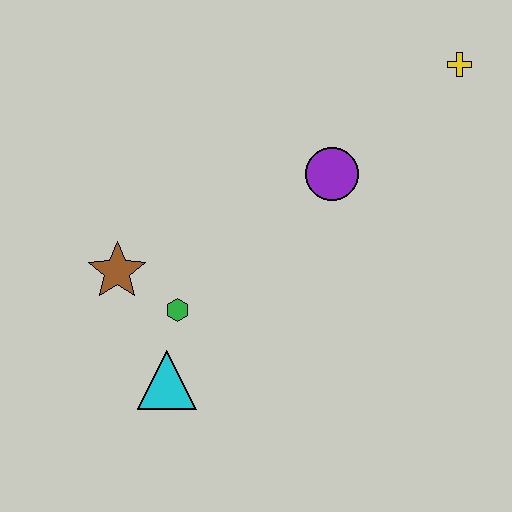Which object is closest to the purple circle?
The yellow cross is closest to the purple circle.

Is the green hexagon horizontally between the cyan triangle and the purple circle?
Yes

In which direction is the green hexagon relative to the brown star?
The green hexagon is to the right of the brown star.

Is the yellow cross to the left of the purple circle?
No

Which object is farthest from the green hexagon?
The yellow cross is farthest from the green hexagon.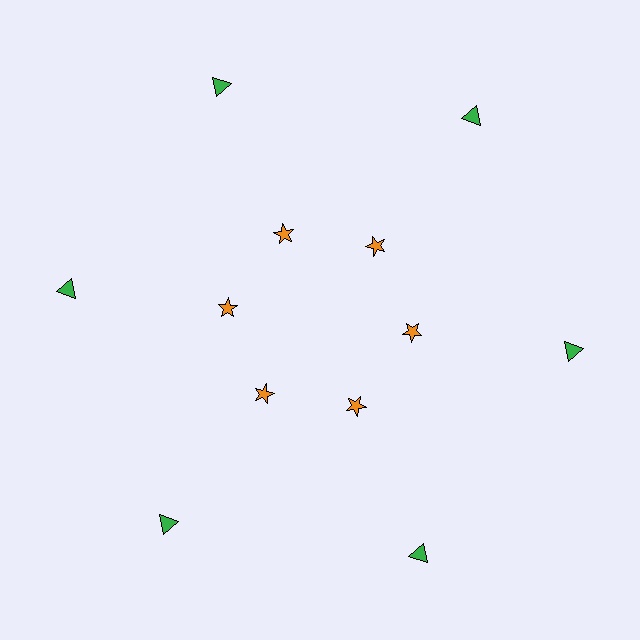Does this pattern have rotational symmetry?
Yes, this pattern has 6-fold rotational symmetry. It looks the same after rotating 60 degrees around the center.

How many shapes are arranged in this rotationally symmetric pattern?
There are 12 shapes, arranged in 6 groups of 2.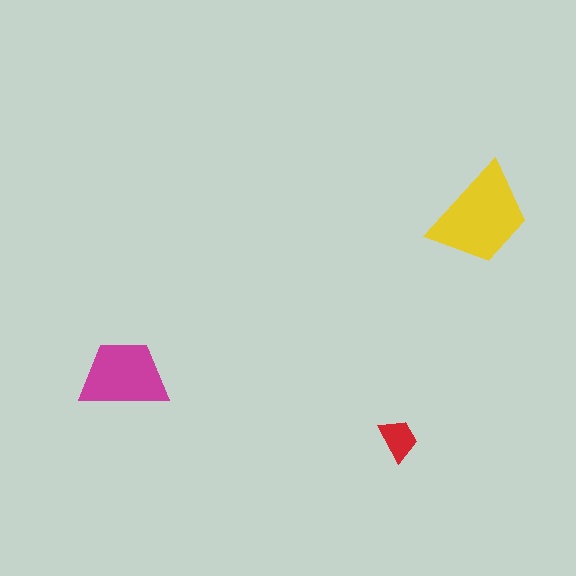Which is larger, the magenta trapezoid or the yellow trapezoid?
The yellow one.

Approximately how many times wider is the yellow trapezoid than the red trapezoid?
About 2.5 times wider.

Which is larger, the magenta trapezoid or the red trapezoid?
The magenta one.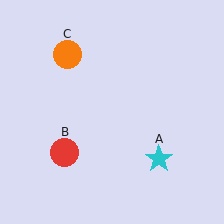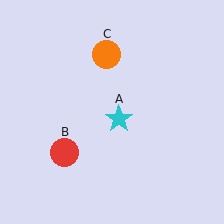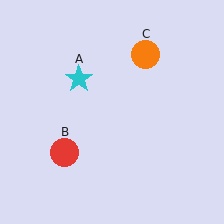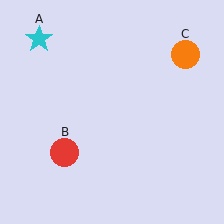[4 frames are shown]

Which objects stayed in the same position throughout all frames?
Red circle (object B) remained stationary.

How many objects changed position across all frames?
2 objects changed position: cyan star (object A), orange circle (object C).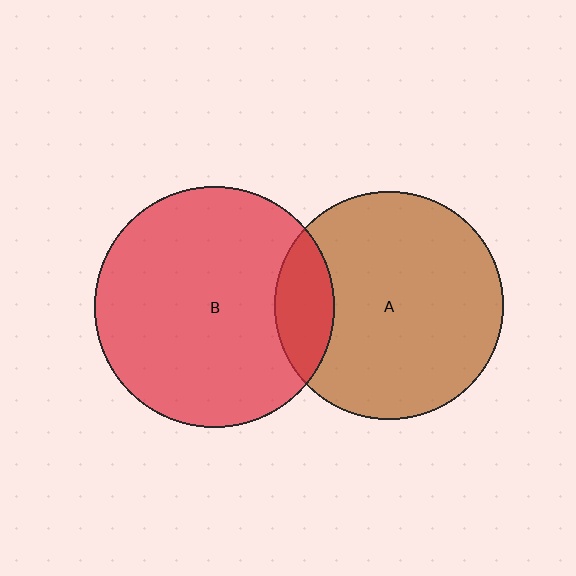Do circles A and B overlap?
Yes.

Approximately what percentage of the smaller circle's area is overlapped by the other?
Approximately 15%.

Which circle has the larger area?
Circle B (red).